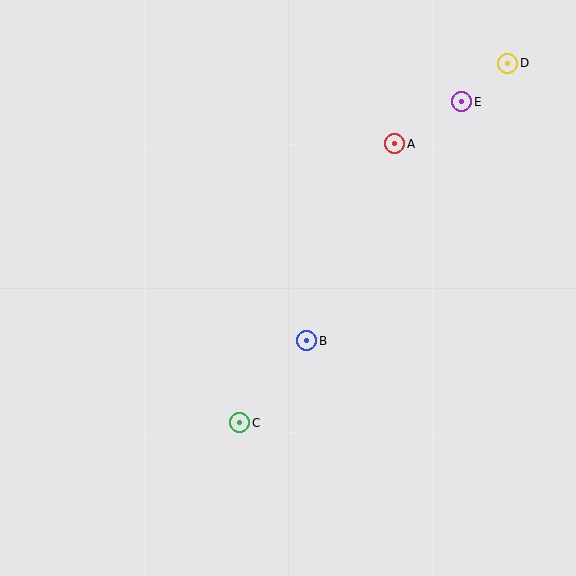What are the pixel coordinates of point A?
Point A is at (395, 144).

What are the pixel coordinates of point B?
Point B is at (307, 341).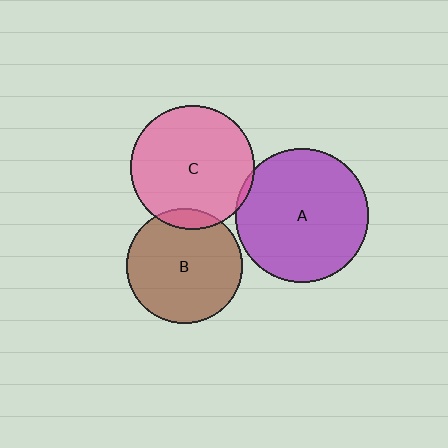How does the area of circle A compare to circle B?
Approximately 1.3 times.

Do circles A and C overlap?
Yes.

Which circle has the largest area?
Circle A (purple).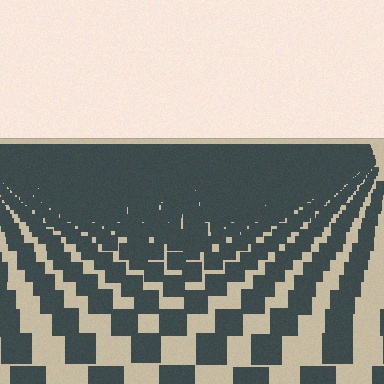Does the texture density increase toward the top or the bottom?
Density increases toward the top.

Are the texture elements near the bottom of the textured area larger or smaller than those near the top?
Larger. Near the bottom, elements are closer to the viewer and appear at a bigger on-screen size.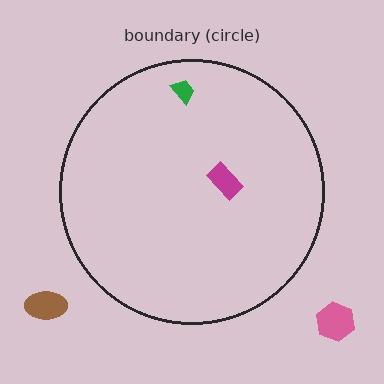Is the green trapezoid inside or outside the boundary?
Inside.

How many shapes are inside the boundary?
2 inside, 2 outside.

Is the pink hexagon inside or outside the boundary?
Outside.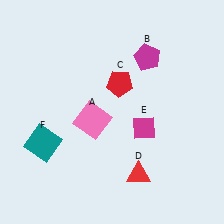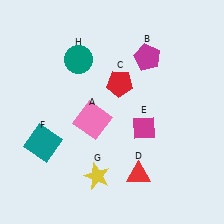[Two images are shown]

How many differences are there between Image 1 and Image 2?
There are 2 differences between the two images.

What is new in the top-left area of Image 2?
A teal circle (H) was added in the top-left area of Image 2.